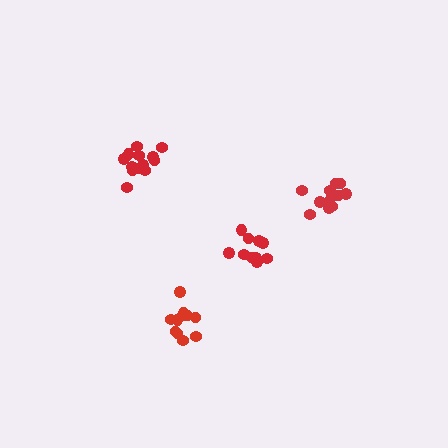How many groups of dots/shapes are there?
There are 4 groups.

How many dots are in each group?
Group 1: 11 dots, Group 2: 11 dots, Group 3: 13 dots, Group 4: 11 dots (46 total).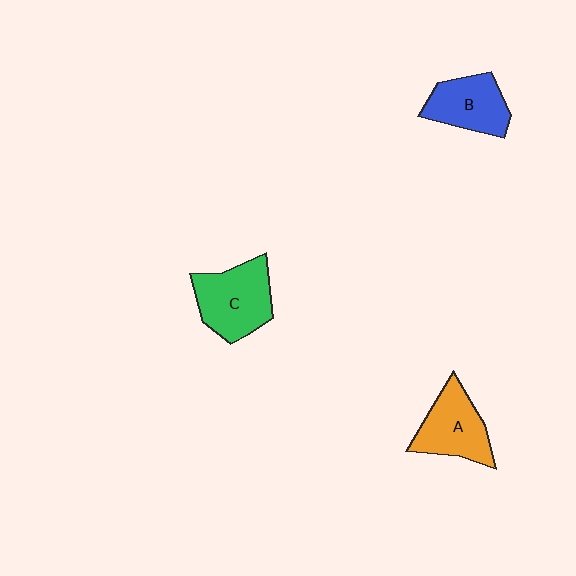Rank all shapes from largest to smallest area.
From largest to smallest: C (green), A (orange), B (blue).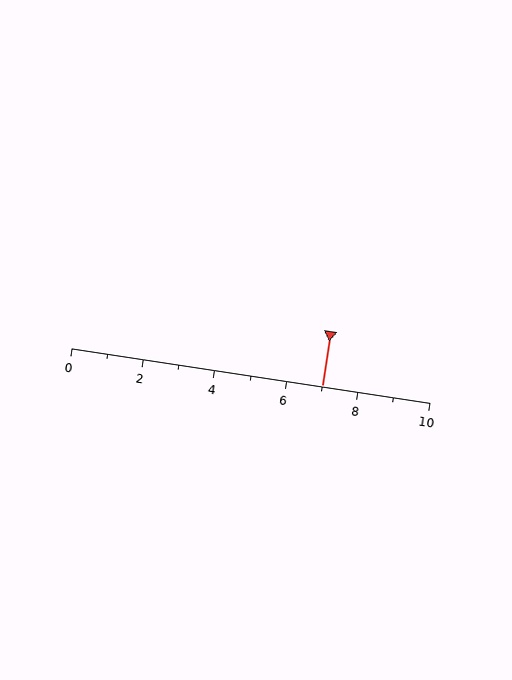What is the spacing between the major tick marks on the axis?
The major ticks are spaced 2 apart.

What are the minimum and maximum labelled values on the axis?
The axis runs from 0 to 10.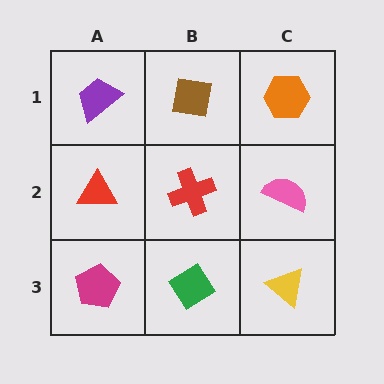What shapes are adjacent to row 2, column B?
A brown square (row 1, column B), a green diamond (row 3, column B), a red triangle (row 2, column A), a pink semicircle (row 2, column C).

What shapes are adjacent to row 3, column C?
A pink semicircle (row 2, column C), a green diamond (row 3, column B).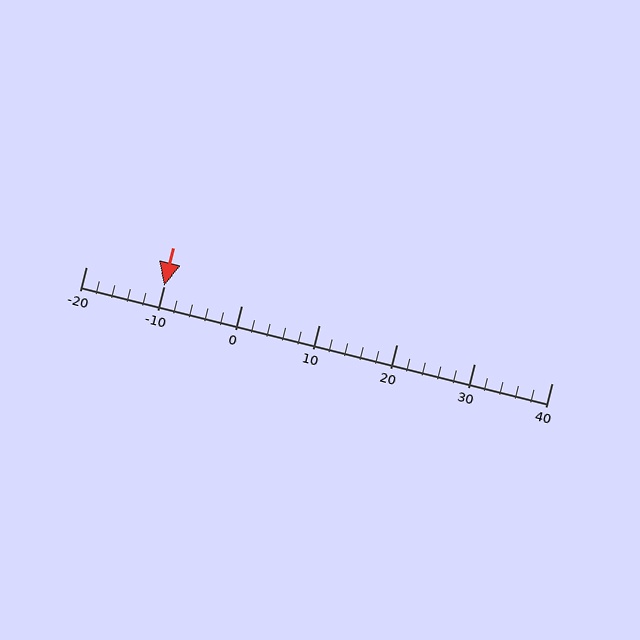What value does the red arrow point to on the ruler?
The red arrow points to approximately -10.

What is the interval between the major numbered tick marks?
The major tick marks are spaced 10 units apart.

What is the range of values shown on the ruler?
The ruler shows values from -20 to 40.